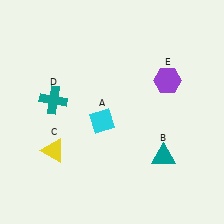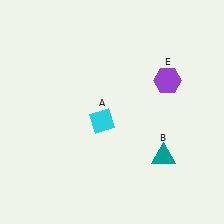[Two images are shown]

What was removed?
The yellow triangle (C), the teal cross (D) were removed in Image 2.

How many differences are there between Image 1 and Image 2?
There are 2 differences between the two images.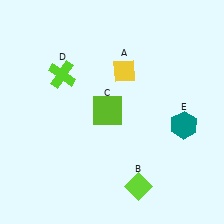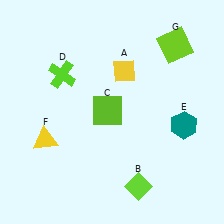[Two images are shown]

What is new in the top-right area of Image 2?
A lime square (G) was added in the top-right area of Image 2.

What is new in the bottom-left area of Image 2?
A yellow triangle (F) was added in the bottom-left area of Image 2.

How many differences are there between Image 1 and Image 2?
There are 2 differences between the two images.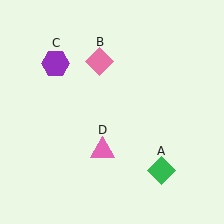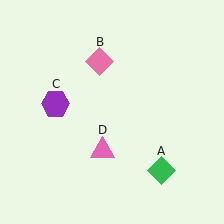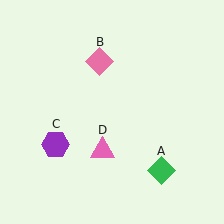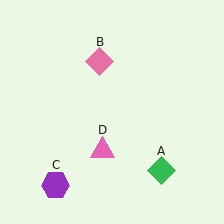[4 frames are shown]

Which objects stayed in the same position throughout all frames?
Green diamond (object A) and pink diamond (object B) and pink triangle (object D) remained stationary.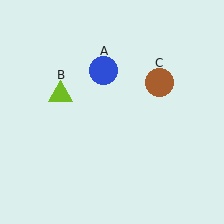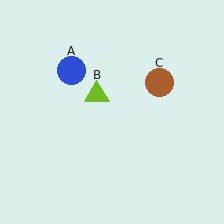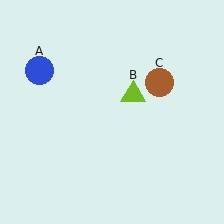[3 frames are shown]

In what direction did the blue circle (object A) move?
The blue circle (object A) moved left.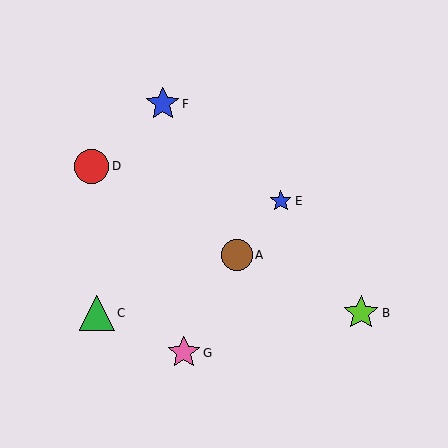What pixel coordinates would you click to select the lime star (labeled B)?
Click at (361, 313) to select the lime star B.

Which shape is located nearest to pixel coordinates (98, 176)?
The red circle (labeled D) at (92, 166) is nearest to that location.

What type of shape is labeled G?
Shape G is a pink star.